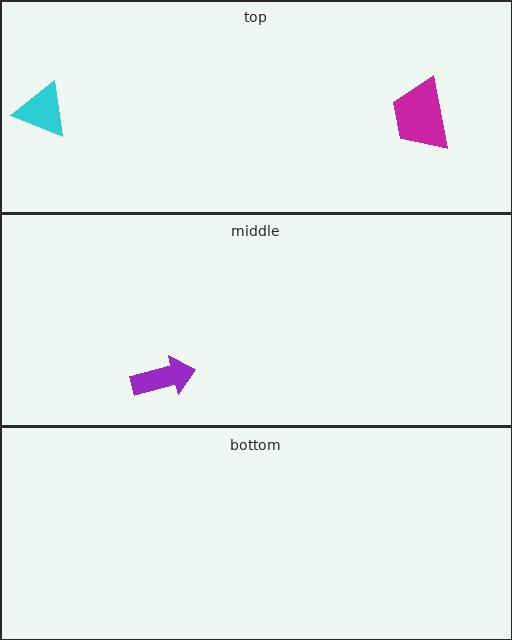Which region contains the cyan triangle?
The top region.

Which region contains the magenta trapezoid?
The top region.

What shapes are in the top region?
The magenta trapezoid, the cyan triangle.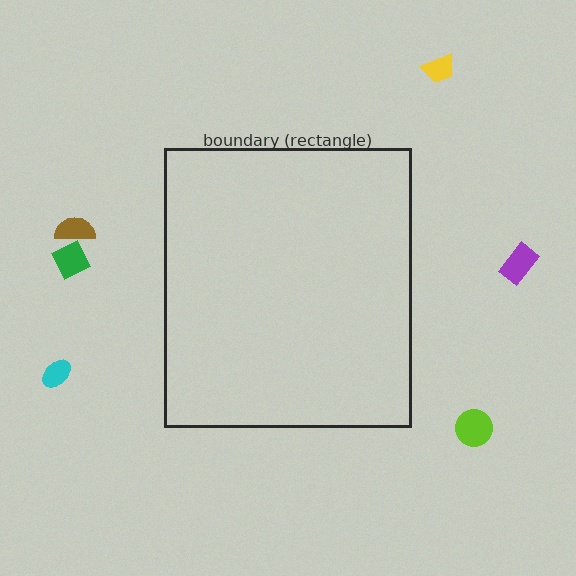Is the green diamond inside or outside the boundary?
Outside.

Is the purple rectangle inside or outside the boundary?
Outside.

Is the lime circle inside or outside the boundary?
Outside.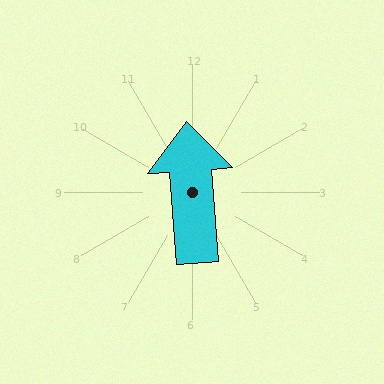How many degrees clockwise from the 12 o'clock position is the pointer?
Approximately 356 degrees.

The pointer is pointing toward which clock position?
Roughly 12 o'clock.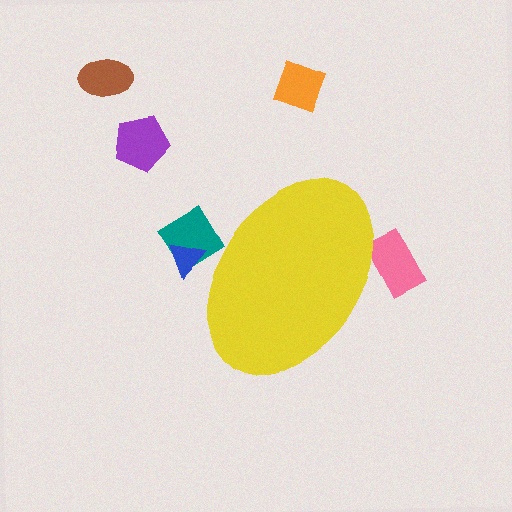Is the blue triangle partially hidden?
Yes, the blue triangle is partially hidden behind the yellow ellipse.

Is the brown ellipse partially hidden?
No, the brown ellipse is fully visible.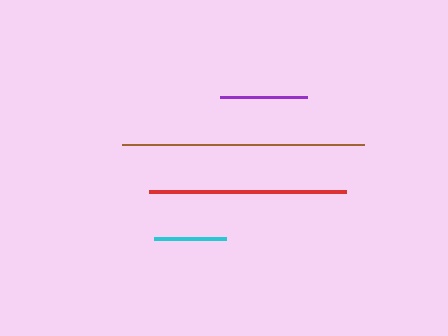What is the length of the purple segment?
The purple segment is approximately 87 pixels long.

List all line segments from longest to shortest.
From longest to shortest: brown, red, purple, cyan.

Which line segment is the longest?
The brown line is the longest at approximately 241 pixels.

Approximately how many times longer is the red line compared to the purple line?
The red line is approximately 2.3 times the length of the purple line.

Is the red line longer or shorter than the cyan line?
The red line is longer than the cyan line.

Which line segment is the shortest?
The cyan line is the shortest at approximately 72 pixels.